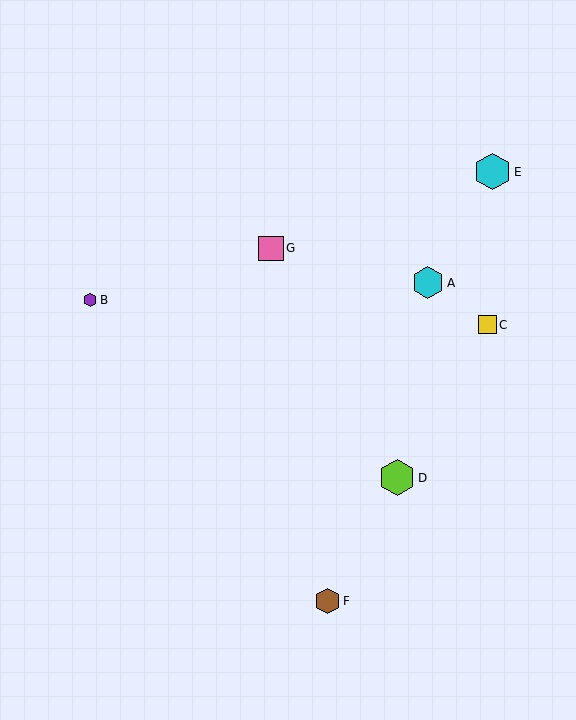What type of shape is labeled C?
Shape C is a yellow square.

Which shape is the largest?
The cyan hexagon (labeled E) is the largest.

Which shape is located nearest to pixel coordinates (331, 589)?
The brown hexagon (labeled F) at (327, 601) is nearest to that location.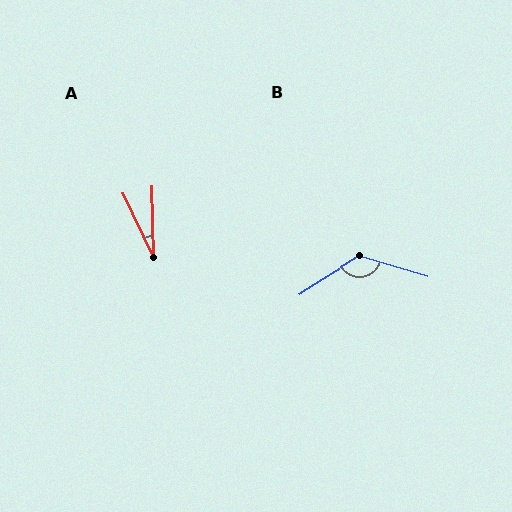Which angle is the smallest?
A, at approximately 24 degrees.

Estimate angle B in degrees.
Approximately 131 degrees.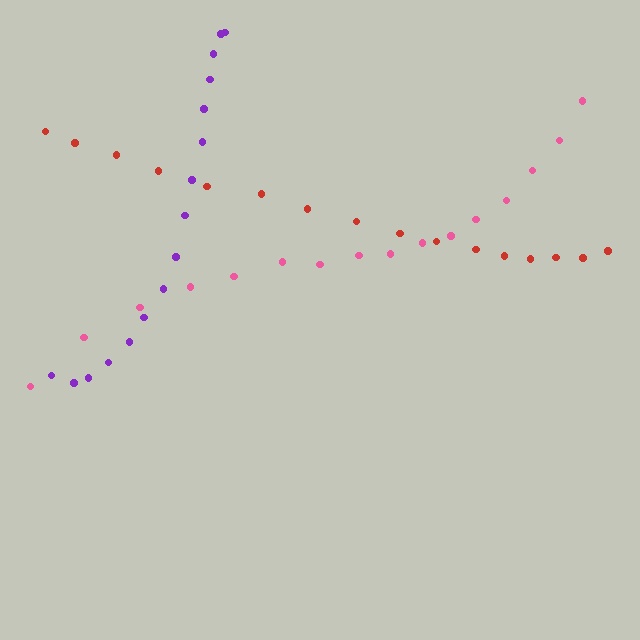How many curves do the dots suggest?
There are 3 distinct paths.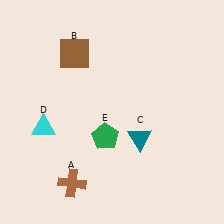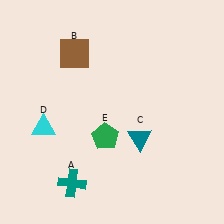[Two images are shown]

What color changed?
The cross (A) changed from brown in Image 1 to teal in Image 2.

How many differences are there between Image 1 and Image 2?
There is 1 difference between the two images.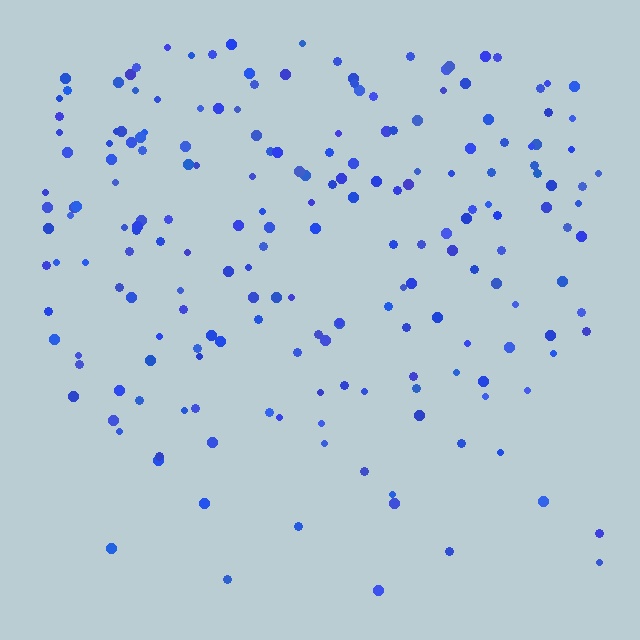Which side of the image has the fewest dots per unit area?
The bottom.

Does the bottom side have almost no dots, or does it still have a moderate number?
Still a moderate number, just noticeably fewer than the top.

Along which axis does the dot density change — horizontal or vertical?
Vertical.